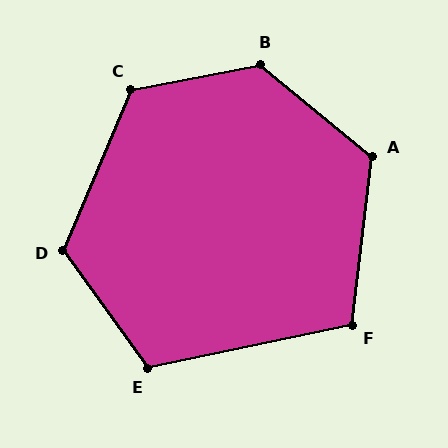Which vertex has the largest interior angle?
B, at approximately 130 degrees.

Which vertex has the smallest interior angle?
F, at approximately 109 degrees.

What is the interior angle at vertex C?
Approximately 124 degrees (obtuse).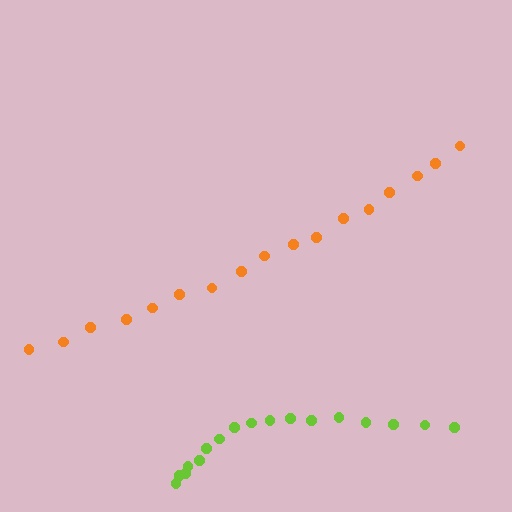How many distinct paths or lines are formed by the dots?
There are 2 distinct paths.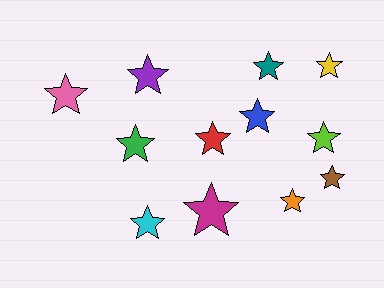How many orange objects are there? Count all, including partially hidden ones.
There is 1 orange object.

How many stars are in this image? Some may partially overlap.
There are 12 stars.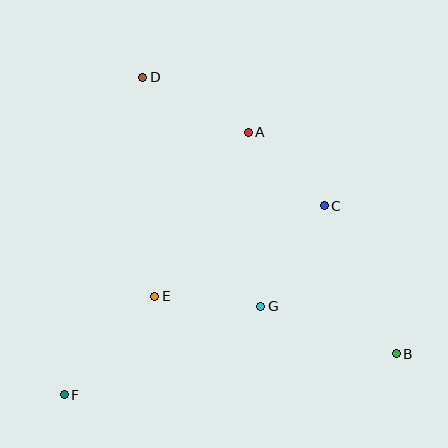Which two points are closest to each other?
Points A and C are closest to each other.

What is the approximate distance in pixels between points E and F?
The distance between E and F is approximately 134 pixels.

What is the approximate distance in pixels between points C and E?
The distance between C and E is approximately 192 pixels.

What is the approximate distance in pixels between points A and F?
The distance between A and F is approximately 321 pixels.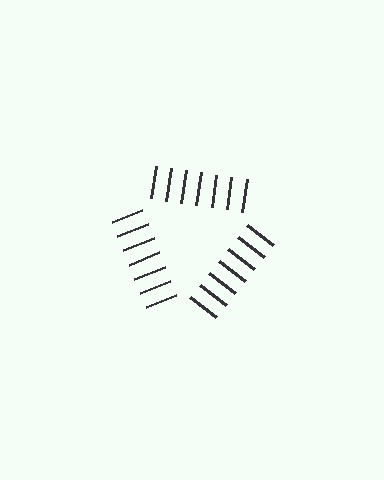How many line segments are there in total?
21 — 7 along each of the 3 edges.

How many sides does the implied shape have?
3 sides — the line-ends trace a triangle.